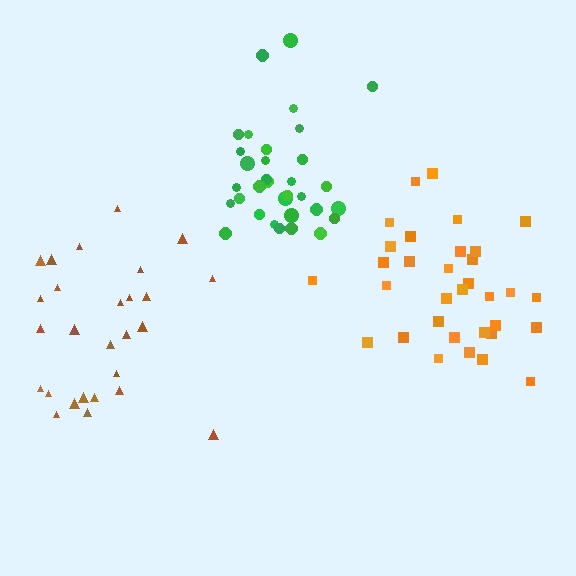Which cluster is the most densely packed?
Green.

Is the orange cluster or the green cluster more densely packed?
Green.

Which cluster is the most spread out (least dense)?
Brown.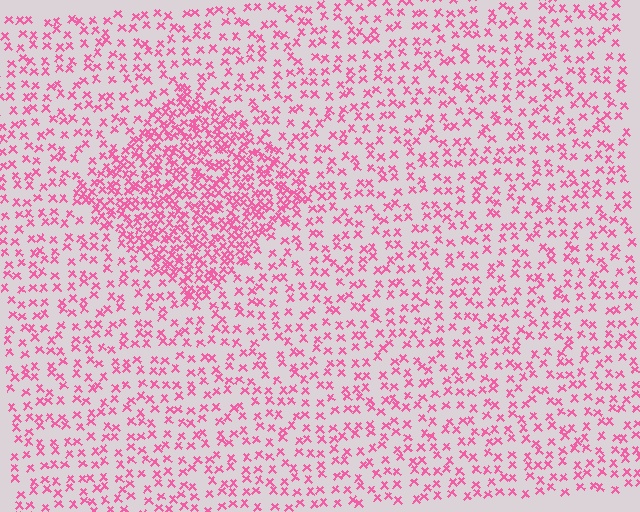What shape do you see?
I see a diamond.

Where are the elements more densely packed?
The elements are more densely packed inside the diamond boundary.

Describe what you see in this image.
The image contains small pink elements arranged at two different densities. A diamond-shaped region is visible where the elements are more densely packed than the surrounding area.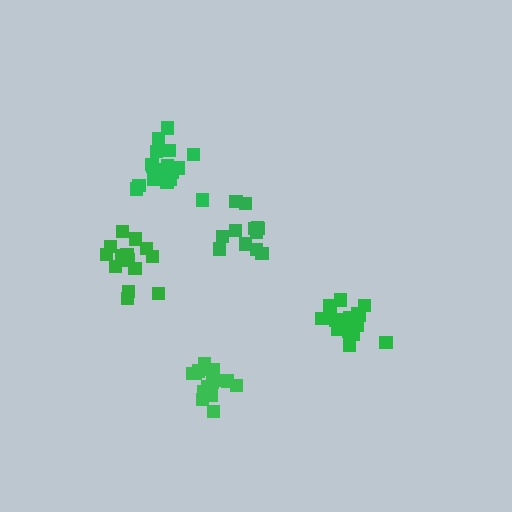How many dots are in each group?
Group 1: 18 dots, Group 2: 16 dots, Group 3: 15 dots, Group 4: 18 dots, Group 5: 12 dots (79 total).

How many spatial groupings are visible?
There are 5 spatial groupings.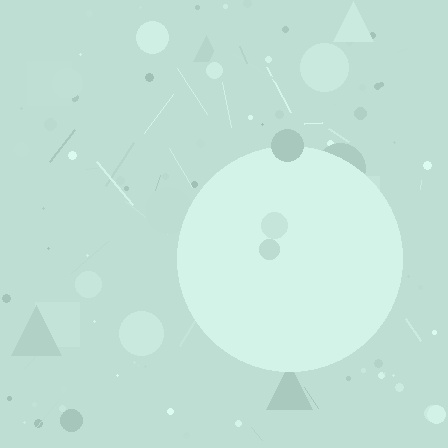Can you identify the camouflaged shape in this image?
The camouflaged shape is a circle.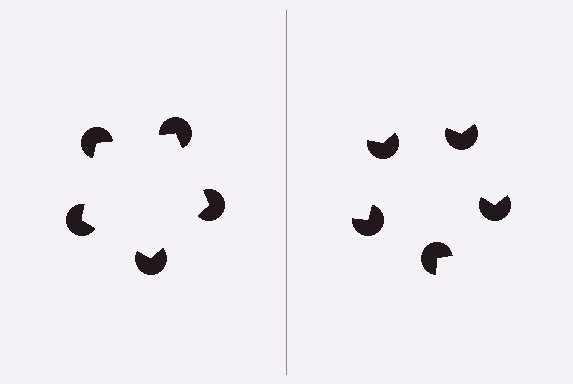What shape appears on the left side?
An illusory pentagon.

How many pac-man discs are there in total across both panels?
10 — 5 on each side.